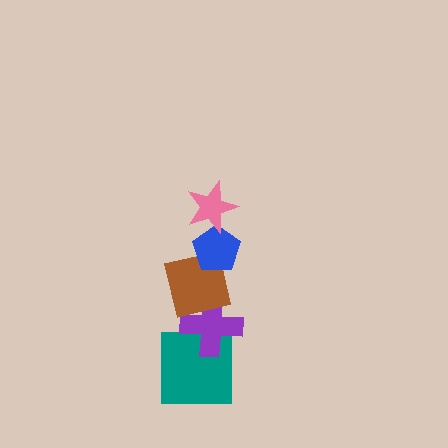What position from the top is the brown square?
The brown square is 3rd from the top.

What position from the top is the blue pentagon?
The blue pentagon is 2nd from the top.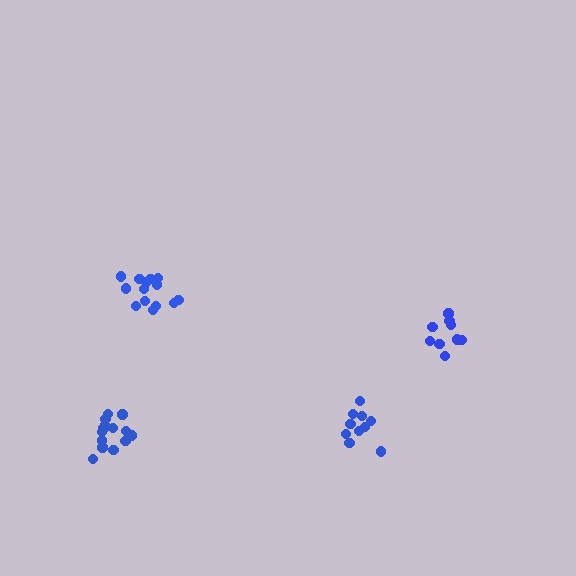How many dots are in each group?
Group 1: 10 dots, Group 2: 14 dots, Group 3: 10 dots, Group 4: 14 dots (48 total).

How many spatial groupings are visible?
There are 4 spatial groupings.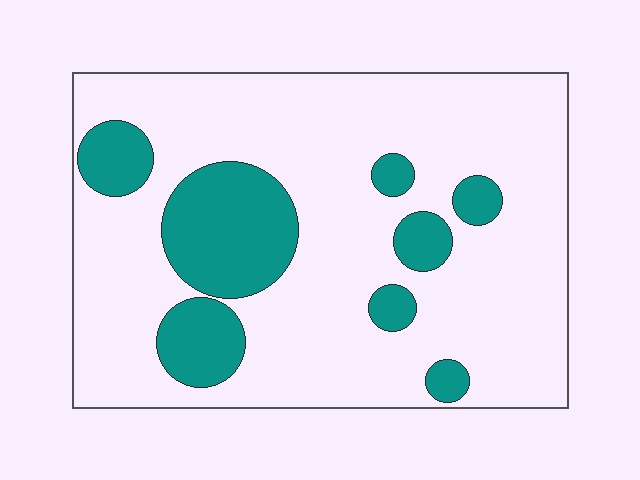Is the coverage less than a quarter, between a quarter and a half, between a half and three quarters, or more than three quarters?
Less than a quarter.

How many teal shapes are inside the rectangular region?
8.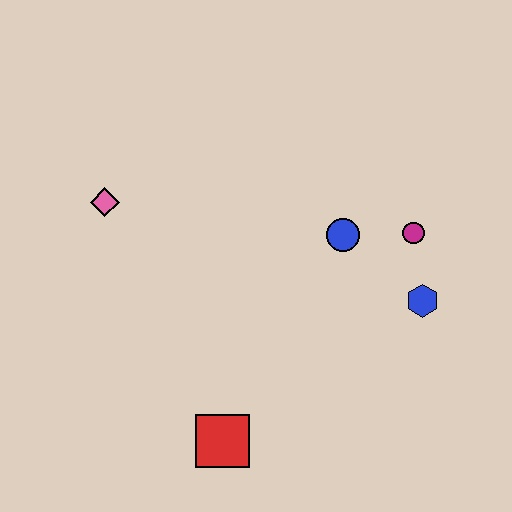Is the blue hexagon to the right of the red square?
Yes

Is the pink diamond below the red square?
No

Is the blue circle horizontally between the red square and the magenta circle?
Yes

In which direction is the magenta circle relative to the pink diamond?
The magenta circle is to the right of the pink diamond.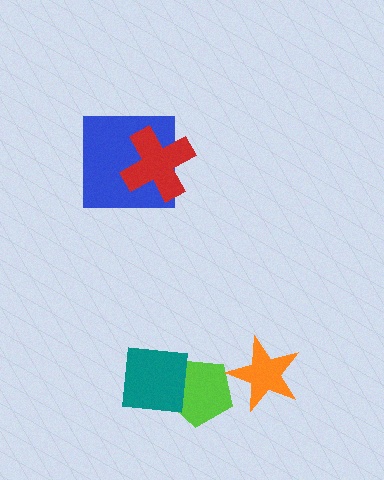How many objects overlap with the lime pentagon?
2 objects overlap with the lime pentagon.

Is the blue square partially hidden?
Yes, it is partially covered by another shape.